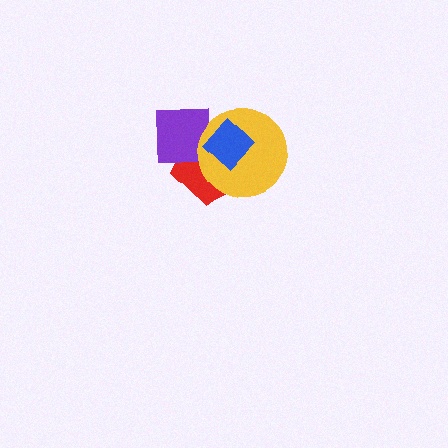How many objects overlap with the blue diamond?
3 objects overlap with the blue diamond.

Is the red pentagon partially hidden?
Yes, it is partially covered by another shape.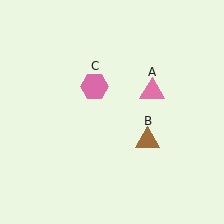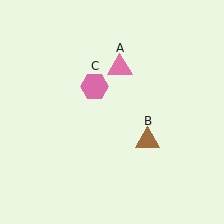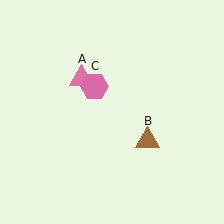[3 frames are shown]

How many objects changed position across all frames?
1 object changed position: pink triangle (object A).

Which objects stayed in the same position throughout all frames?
Brown triangle (object B) and pink hexagon (object C) remained stationary.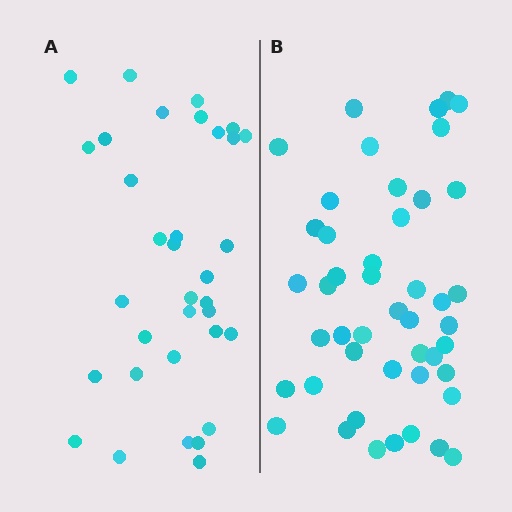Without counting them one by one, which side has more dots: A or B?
Region B (the right region) has more dots.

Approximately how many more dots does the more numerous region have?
Region B has roughly 12 or so more dots than region A.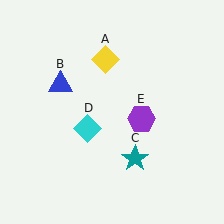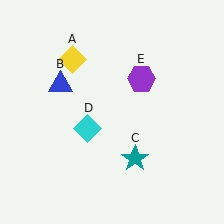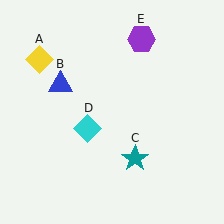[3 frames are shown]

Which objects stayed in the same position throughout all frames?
Blue triangle (object B) and teal star (object C) and cyan diamond (object D) remained stationary.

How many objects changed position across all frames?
2 objects changed position: yellow diamond (object A), purple hexagon (object E).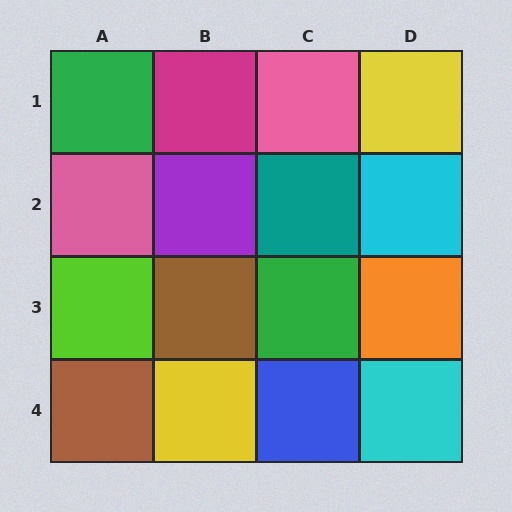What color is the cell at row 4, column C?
Blue.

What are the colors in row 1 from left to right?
Green, magenta, pink, yellow.